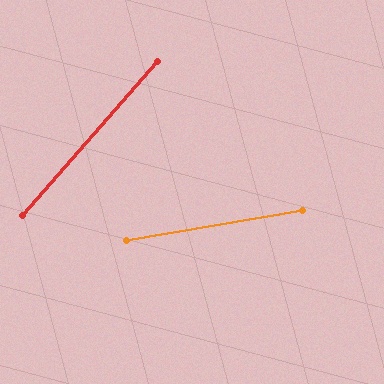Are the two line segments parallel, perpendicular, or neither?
Neither parallel nor perpendicular — they differ by about 39°.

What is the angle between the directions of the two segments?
Approximately 39 degrees.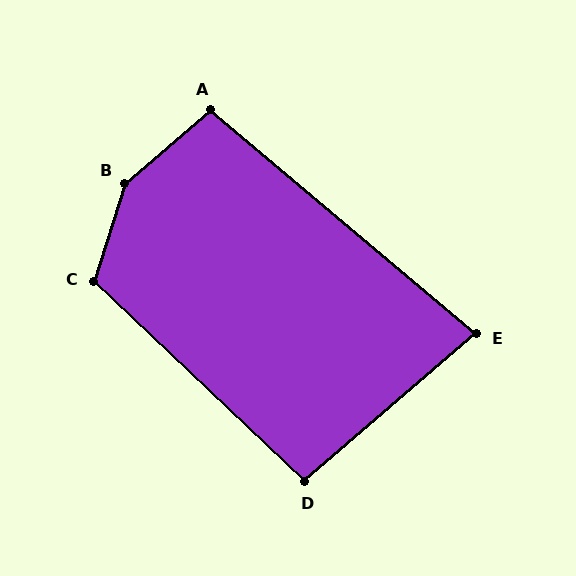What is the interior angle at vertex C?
Approximately 116 degrees (obtuse).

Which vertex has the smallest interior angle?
E, at approximately 81 degrees.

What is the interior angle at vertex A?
Approximately 100 degrees (obtuse).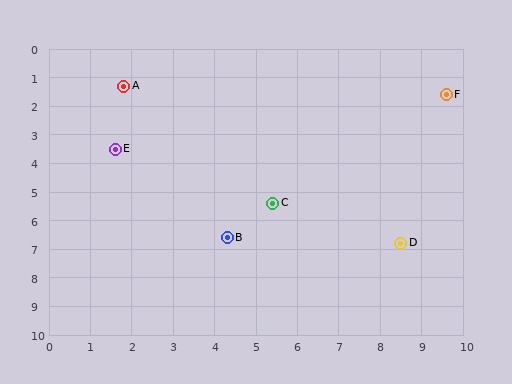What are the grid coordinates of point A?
Point A is at approximately (1.8, 1.3).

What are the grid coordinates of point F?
Point F is at approximately (9.6, 1.6).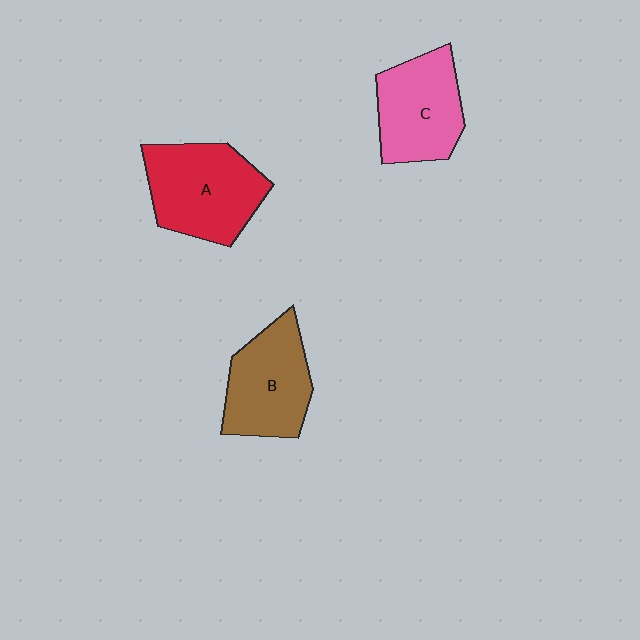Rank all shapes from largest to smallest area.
From largest to smallest: A (red), B (brown), C (pink).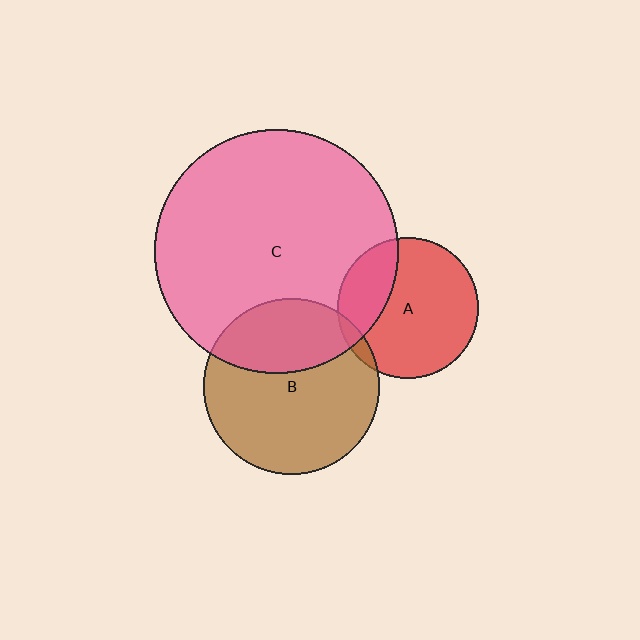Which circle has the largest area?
Circle C (pink).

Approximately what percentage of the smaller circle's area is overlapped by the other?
Approximately 35%.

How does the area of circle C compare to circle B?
Approximately 1.9 times.